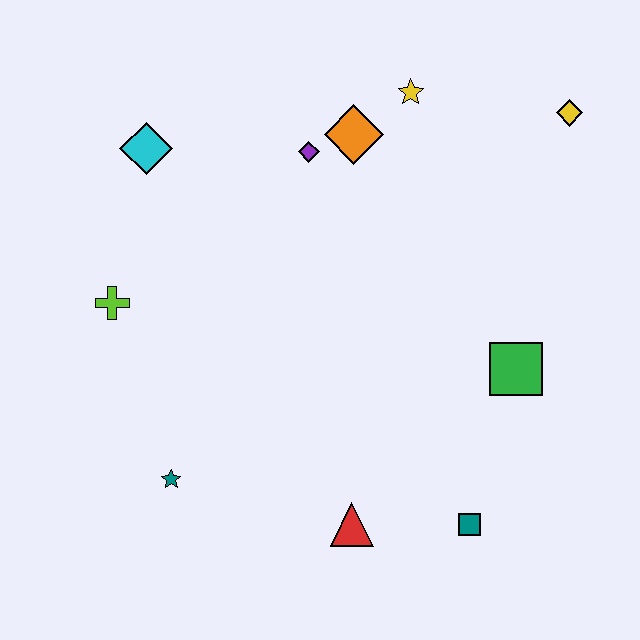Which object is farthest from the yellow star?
The teal star is farthest from the yellow star.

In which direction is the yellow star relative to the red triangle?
The yellow star is above the red triangle.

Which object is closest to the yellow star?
The orange diamond is closest to the yellow star.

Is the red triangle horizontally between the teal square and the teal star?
Yes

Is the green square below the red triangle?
No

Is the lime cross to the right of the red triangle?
No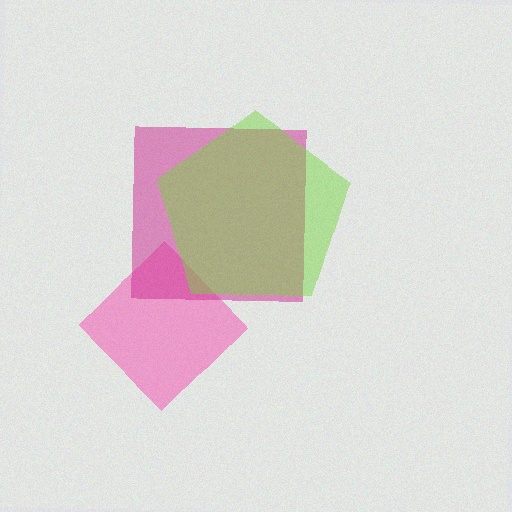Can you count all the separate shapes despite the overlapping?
Yes, there are 3 separate shapes.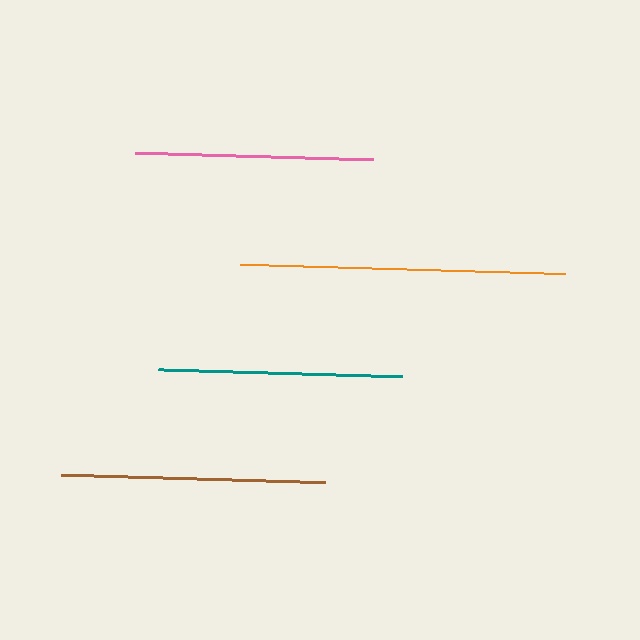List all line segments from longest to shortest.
From longest to shortest: orange, brown, teal, pink.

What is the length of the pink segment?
The pink segment is approximately 238 pixels long.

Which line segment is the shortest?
The pink line is the shortest at approximately 238 pixels.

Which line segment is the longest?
The orange line is the longest at approximately 326 pixels.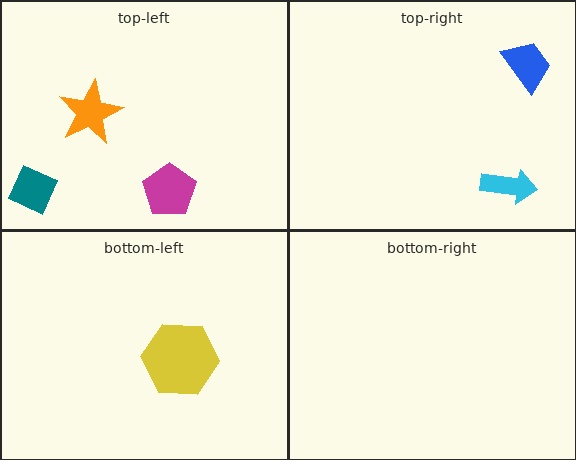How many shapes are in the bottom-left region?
1.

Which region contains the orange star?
The top-left region.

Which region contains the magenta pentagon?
The top-left region.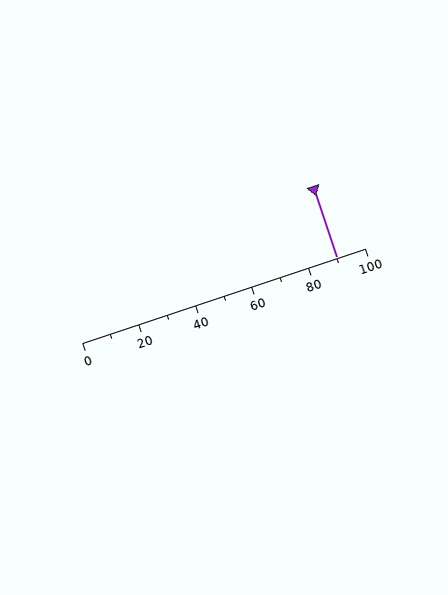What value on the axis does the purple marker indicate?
The marker indicates approximately 90.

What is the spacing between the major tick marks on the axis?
The major ticks are spaced 20 apart.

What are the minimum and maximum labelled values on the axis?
The axis runs from 0 to 100.